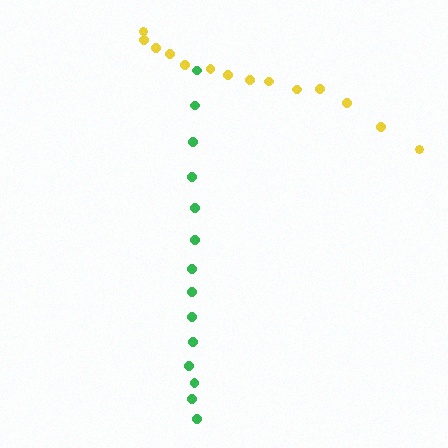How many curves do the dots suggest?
There are 2 distinct paths.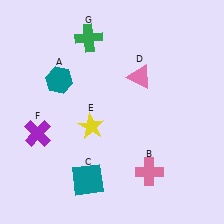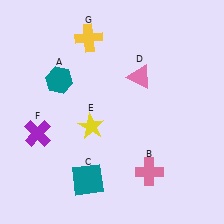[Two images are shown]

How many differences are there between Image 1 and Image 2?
There is 1 difference between the two images.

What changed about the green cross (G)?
In Image 1, G is green. In Image 2, it changed to yellow.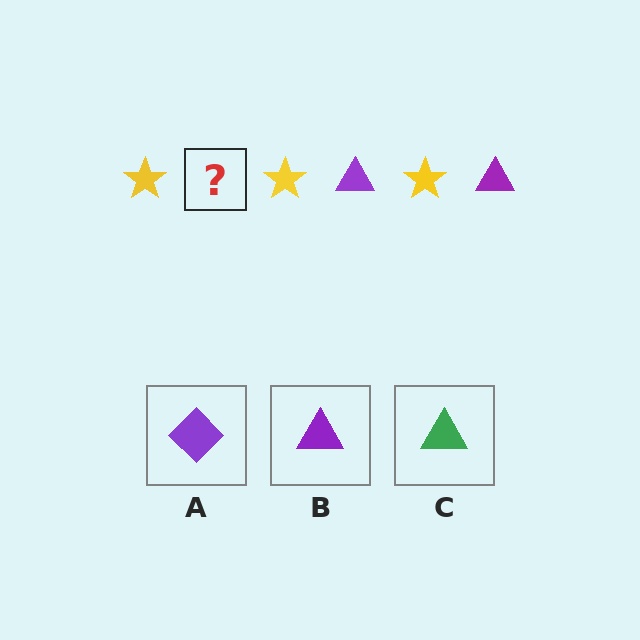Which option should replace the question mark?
Option B.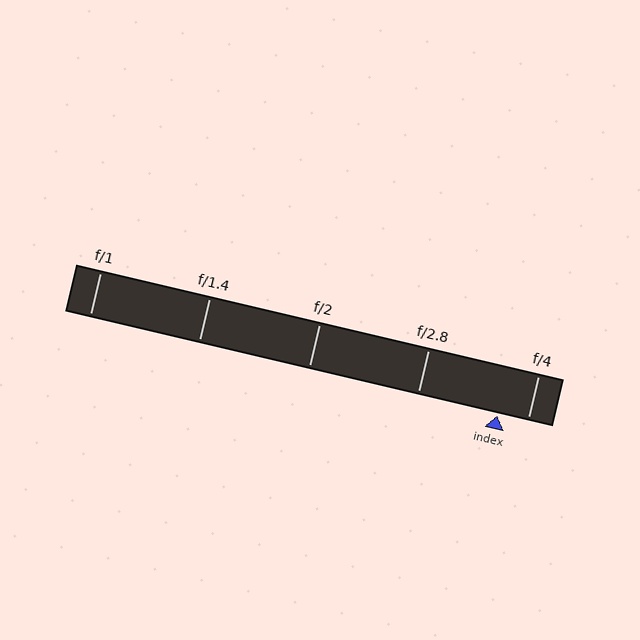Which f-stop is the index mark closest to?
The index mark is closest to f/4.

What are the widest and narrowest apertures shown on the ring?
The widest aperture shown is f/1 and the narrowest is f/4.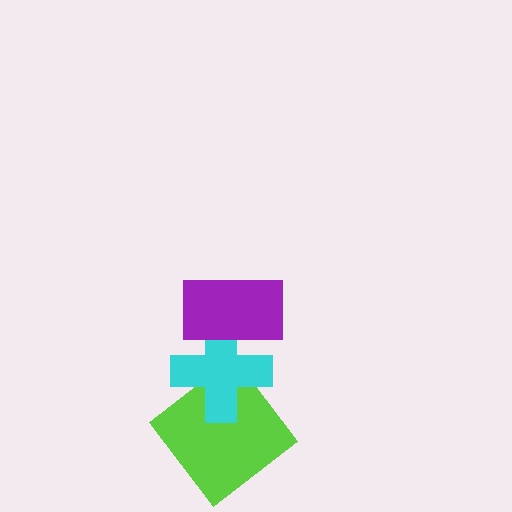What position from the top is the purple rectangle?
The purple rectangle is 1st from the top.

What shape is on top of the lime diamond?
The cyan cross is on top of the lime diamond.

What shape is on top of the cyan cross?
The purple rectangle is on top of the cyan cross.